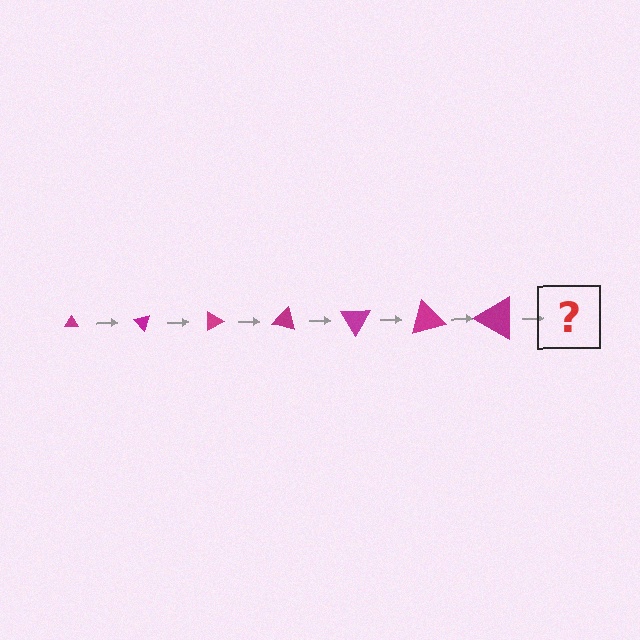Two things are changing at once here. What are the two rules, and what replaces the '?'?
The two rules are that the triangle grows larger each step and it rotates 45 degrees each step. The '?' should be a triangle, larger than the previous one and rotated 315 degrees from the start.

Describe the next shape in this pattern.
It should be a triangle, larger than the previous one and rotated 315 degrees from the start.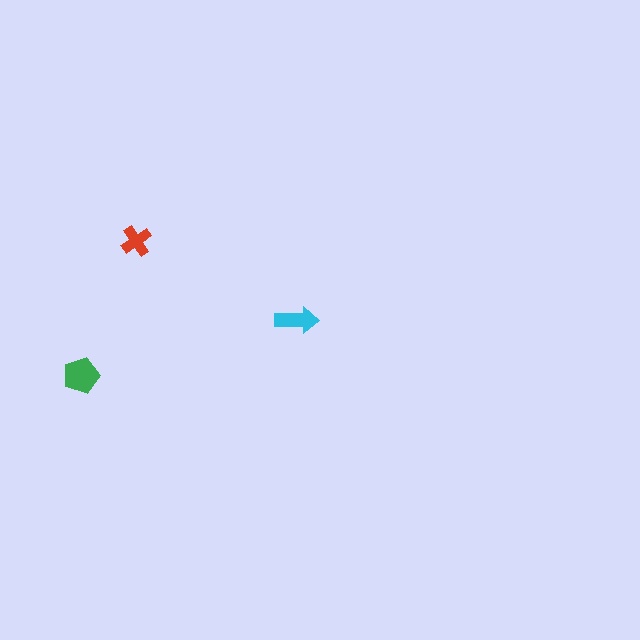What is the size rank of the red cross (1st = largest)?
3rd.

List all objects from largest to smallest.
The green pentagon, the cyan arrow, the red cross.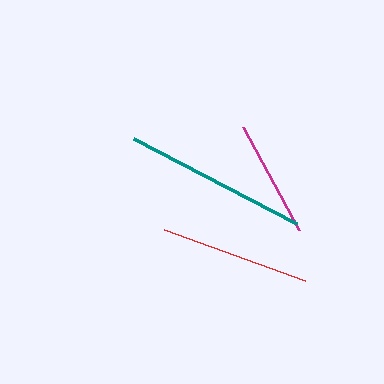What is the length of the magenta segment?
The magenta segment is approximately 117 pixels long.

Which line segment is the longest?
The teal line is the longest at approximately 184 pixels.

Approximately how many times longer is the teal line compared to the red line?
The teal line is approximately 1.2 times the length of the red line.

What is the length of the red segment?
The red segment is approximately 150 pixels long.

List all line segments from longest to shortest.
From longest to shortest: teal, red, magenta.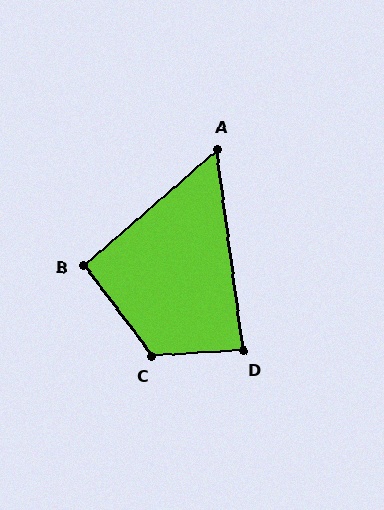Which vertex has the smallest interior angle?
A, at approximately 56 degrees.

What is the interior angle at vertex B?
Approximately 94 degrees (approximately right).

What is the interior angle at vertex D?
Approximately 86 degrees (approximately right).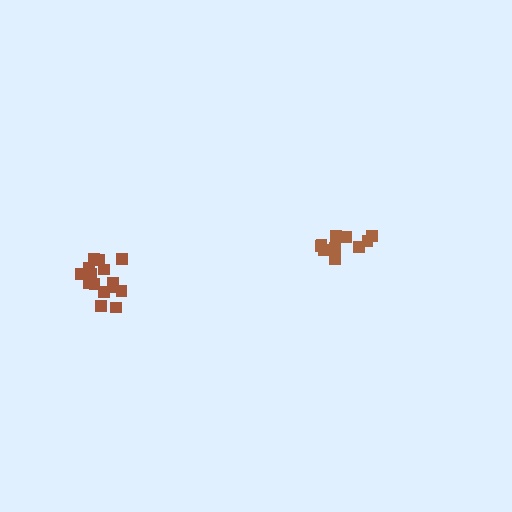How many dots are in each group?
Group 1: 15 dots, Group 2: 10 dots (25 total).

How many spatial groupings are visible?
There are 2 spatial groupings.